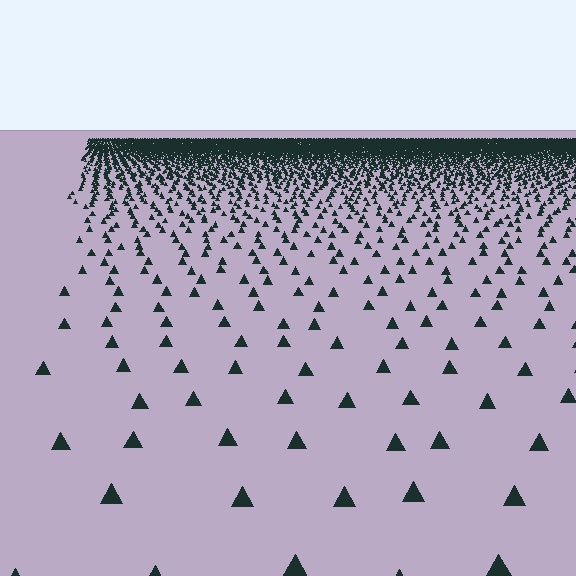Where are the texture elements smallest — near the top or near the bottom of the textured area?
Near the top.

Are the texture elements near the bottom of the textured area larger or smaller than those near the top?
Larger. Near the bottom, elements are closer to the viewer and appear at a bigger on-screen size.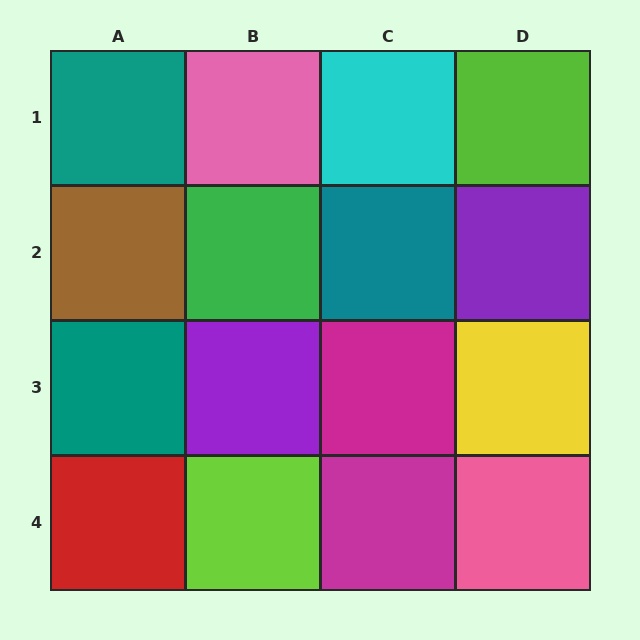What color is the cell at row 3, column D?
Yellow.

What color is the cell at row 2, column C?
Teal.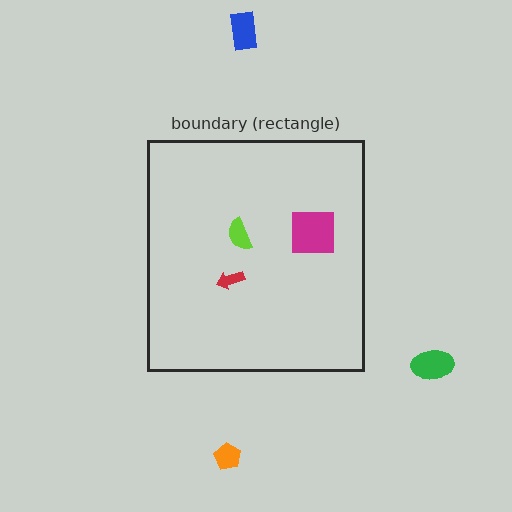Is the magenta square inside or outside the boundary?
Inside.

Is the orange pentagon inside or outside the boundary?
Outside.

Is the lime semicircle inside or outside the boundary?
Inside.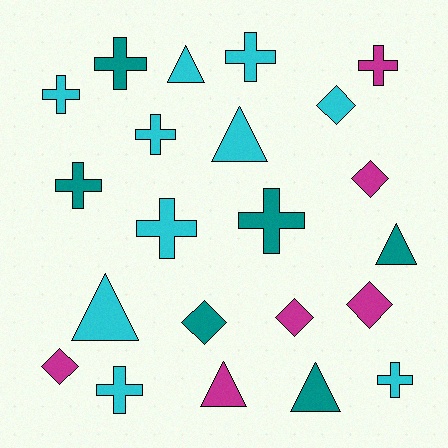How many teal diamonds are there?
There is 1 teal diamond.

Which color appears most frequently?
Cyan, with 10 objects.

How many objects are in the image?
There are 22 objects.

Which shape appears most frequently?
Cross, with 10 objects.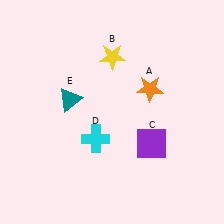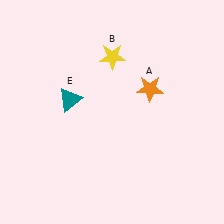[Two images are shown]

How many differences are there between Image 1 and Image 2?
There are 2 differences between the two images.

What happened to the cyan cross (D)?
The cyan cross (D) was removed in Image 2. It was in the bottom-left area of Image 1.